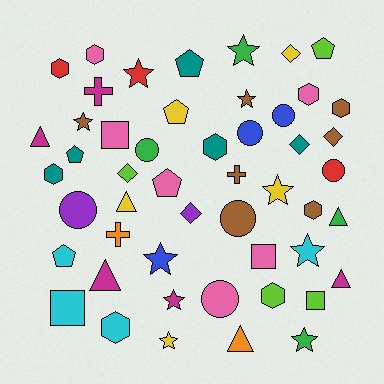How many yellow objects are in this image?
There are 5 yellow objects.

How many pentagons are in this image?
There are 6 pentagons.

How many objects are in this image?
There are 50 objects.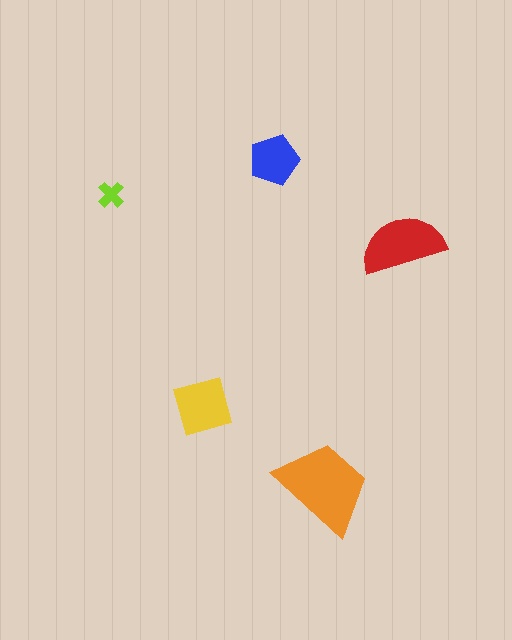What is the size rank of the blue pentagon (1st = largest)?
4th.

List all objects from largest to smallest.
The orange trapezoid, the red semicircle, the yellow square, the blue pentagon, the lime cross.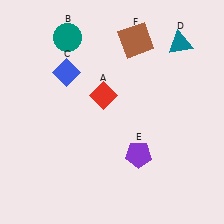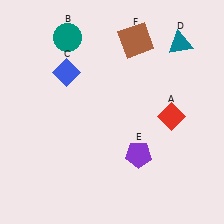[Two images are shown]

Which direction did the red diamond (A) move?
The red diamond (A) moved right.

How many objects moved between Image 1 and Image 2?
1 object moved between the two images.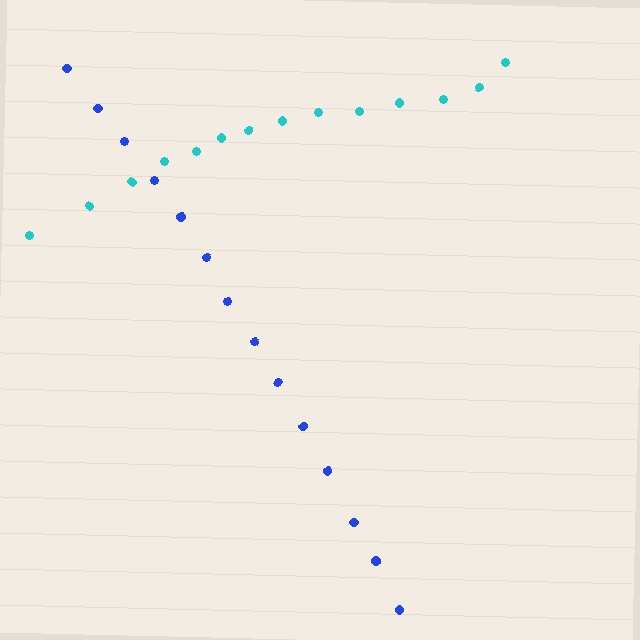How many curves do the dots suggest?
There are 2 distinct paths.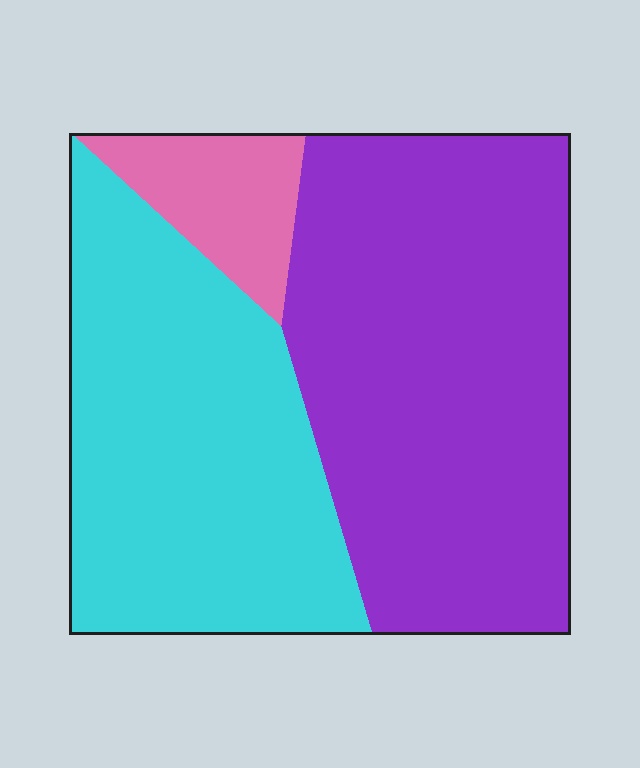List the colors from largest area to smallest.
From largest to smallest: purple, cyan, pink.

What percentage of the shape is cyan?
Cyan takes up between a third and a half of the shape.